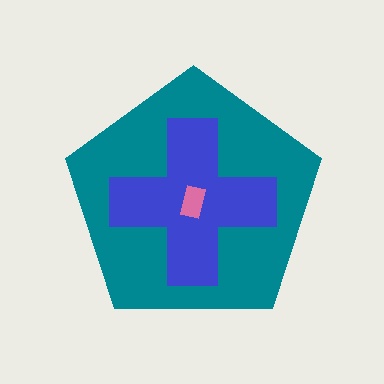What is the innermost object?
The pink rectangle.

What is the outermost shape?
The teal pentagon.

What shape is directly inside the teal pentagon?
The blue cross.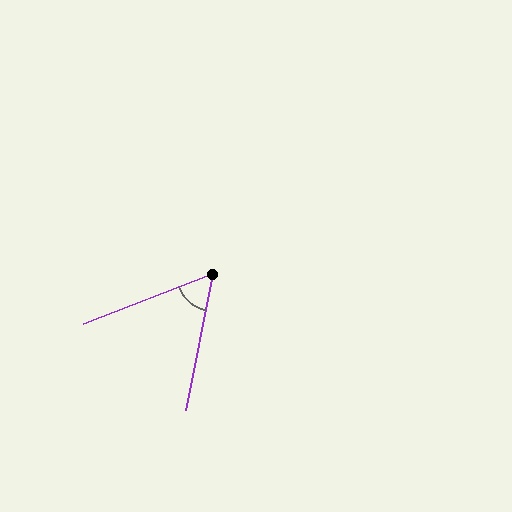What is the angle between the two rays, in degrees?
Approximately 57 degrees.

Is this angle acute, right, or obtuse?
It is acute.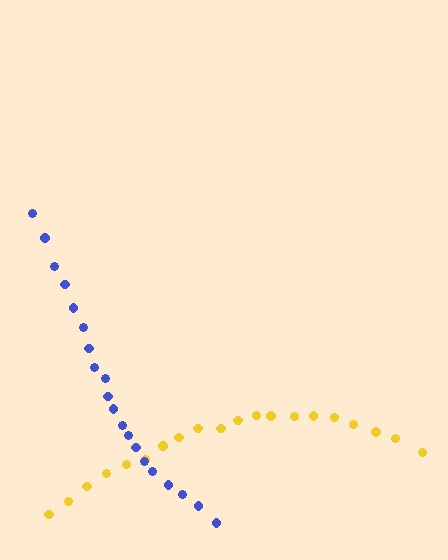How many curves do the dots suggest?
There are 2 distinct paths.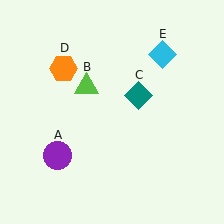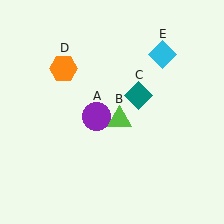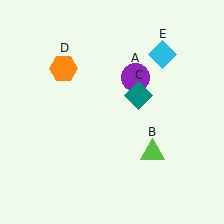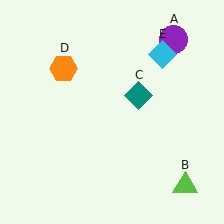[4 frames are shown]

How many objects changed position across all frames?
2 objects changed position: purple circle (object A), lime triangle (object B).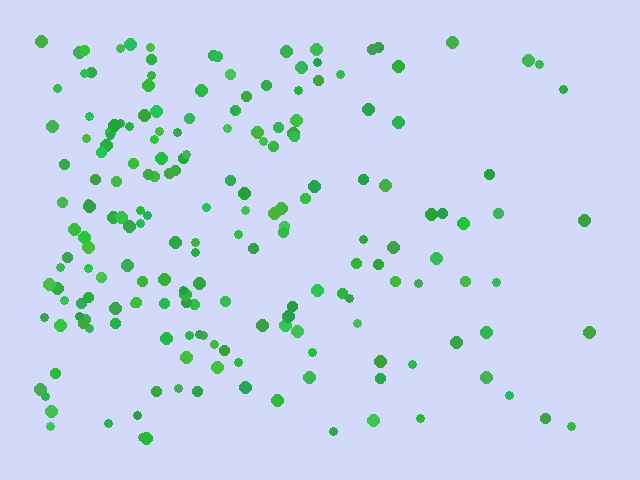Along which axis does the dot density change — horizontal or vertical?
Horizontal.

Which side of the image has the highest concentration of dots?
The left.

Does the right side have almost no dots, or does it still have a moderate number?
Still a moderate number, just noticeably fewer than the left.